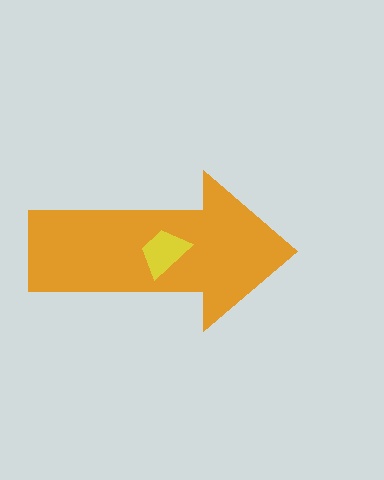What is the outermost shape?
The orange arrow.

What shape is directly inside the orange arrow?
The yellow trapezoid.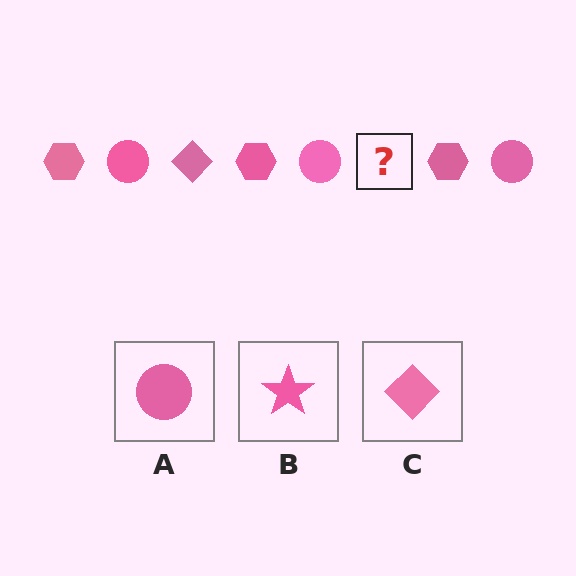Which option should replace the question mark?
Option C.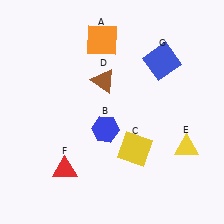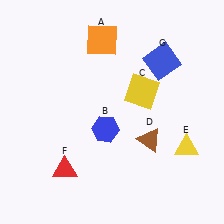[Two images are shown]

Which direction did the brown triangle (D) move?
The brown triangle (D) moved down.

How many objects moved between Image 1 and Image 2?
2 objects moved between the two images.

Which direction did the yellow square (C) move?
The yellow square (C) moved up.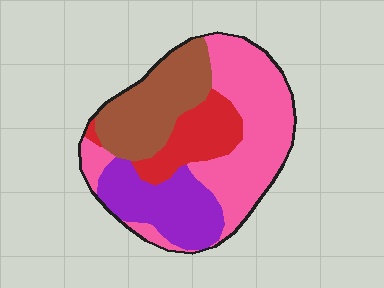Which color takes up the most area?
Pink, at roughly 40%.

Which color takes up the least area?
Red, at roughly 15%.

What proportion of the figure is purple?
Purple covers roughly 20% of the figure.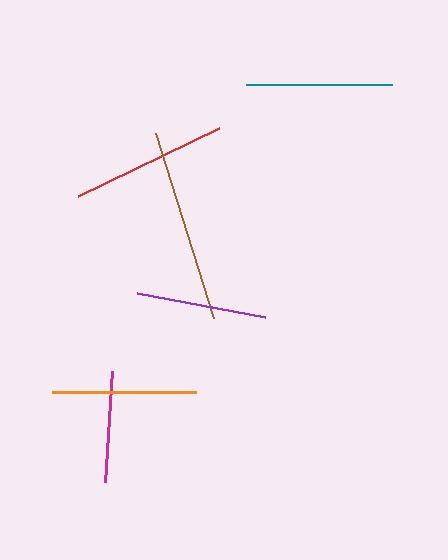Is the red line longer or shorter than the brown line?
The brown line is longer than the red line.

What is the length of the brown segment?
The brown segment is approximately 194 pixels long.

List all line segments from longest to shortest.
From longest to shortest: brown, red, teal, orange, purple, magenta.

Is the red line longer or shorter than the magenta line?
The red line is longer than the magenta line.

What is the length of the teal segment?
The teal segment is approximately 146 pixels long.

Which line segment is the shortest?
The magenta line is the shortest at approximately 112 pixels.